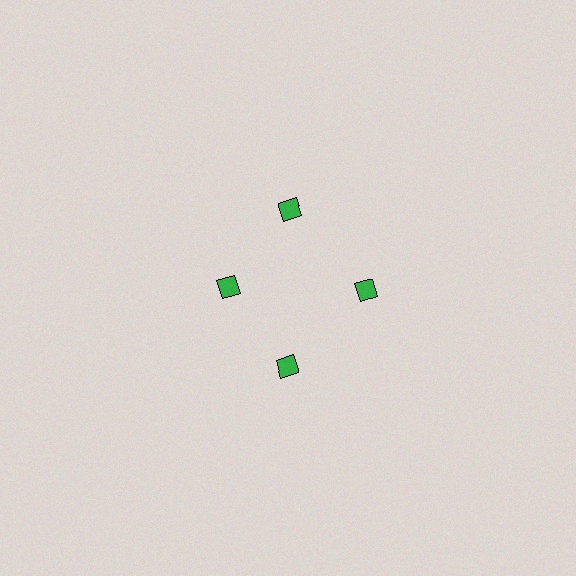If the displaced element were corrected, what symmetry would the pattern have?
It would have 4-fold rotational symmetry — the pattern would map onto itself every 90 degrees.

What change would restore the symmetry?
The symmetry would be restored by moving it outward, back onto the ring so that all 4 squares sit at equal angles and equal distance from the center.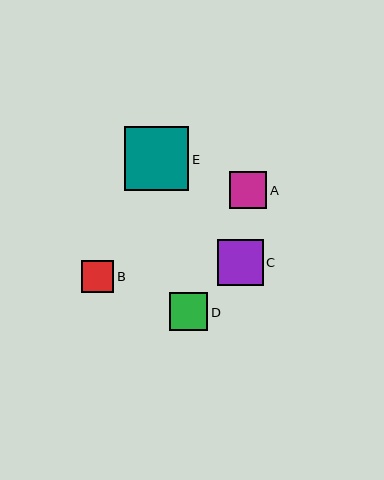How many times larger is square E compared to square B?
Square E is approximately 2.0 times the size of square B.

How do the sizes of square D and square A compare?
Square D and square A are approximately the same size.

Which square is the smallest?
Square B is the smallest with a size of approximately 33 pixels.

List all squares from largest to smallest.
From largest to smallest: E, C, D, A, B.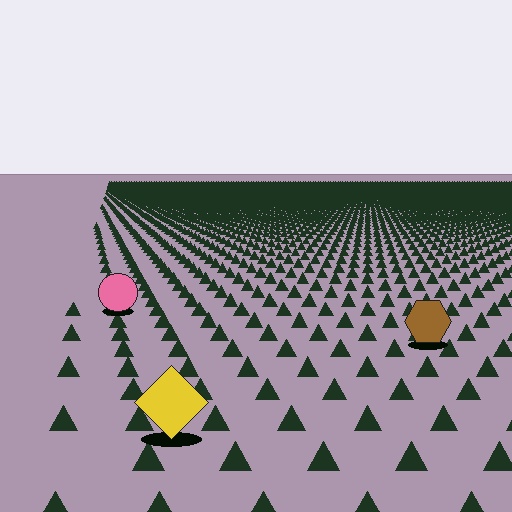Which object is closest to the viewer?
The yellow diamond is closest. The texture marks near it are larger and more spread out.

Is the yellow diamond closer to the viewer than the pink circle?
Yes. The yellow diamond is closer — you can tell from the texture gradient: the ground texture is coarser near it.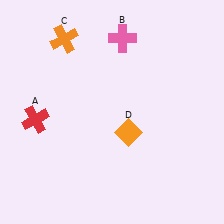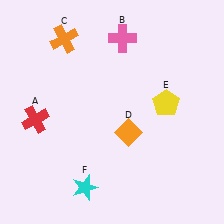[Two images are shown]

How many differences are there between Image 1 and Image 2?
There are 2 differences between the two images.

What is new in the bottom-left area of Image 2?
A cyan star (F) was added in the bottom-left area of Image 2.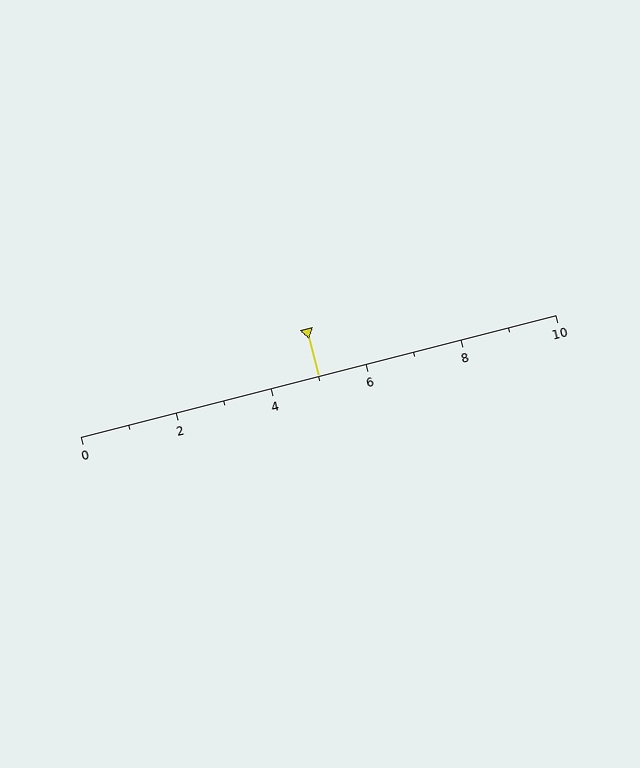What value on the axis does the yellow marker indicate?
The marker indicates approximately 5.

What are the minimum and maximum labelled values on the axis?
The axis runs from 0 to 10.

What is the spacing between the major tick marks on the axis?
The major ticks are spaced 2 apart.